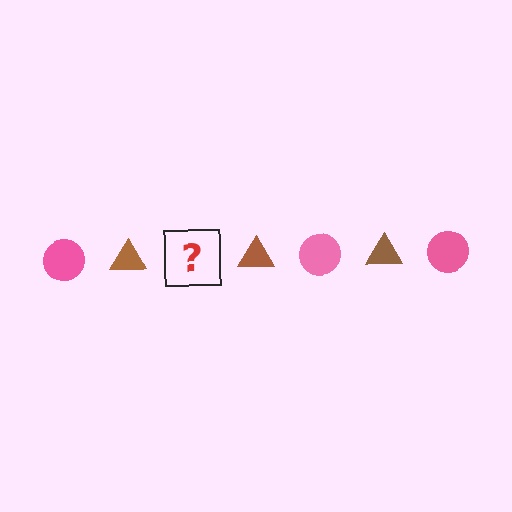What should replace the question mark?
The question mark should be replaced with a pink circle.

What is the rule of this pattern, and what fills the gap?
The rule is that the pattern alternates between pink circle and brown triangle. The gap should be filled with a pink circle.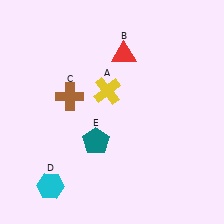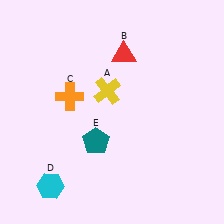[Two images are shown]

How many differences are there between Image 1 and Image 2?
There is 1 difference between the two images.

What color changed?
The cross (C) changed from brown in Image 1 to orange in Image 2.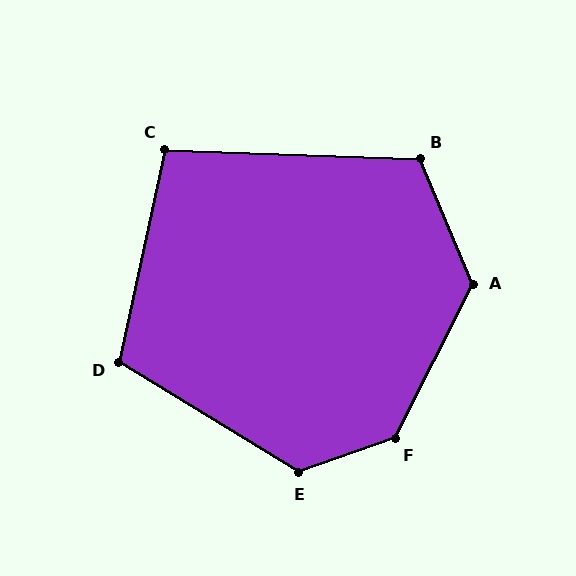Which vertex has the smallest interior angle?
C, at approximately 100 degrees.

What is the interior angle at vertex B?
Approximately 115 degrees (obtuse).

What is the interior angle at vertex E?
Approximately 129 degrees (obtuse).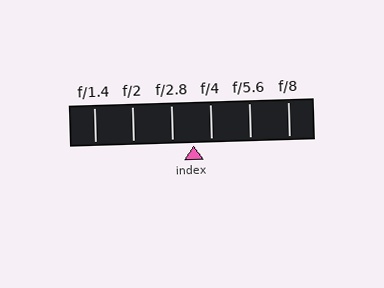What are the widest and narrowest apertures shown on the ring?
The widest aperture shown is f/1.4 and the narrowest is f/8.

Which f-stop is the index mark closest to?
The index mark is closest to f/4.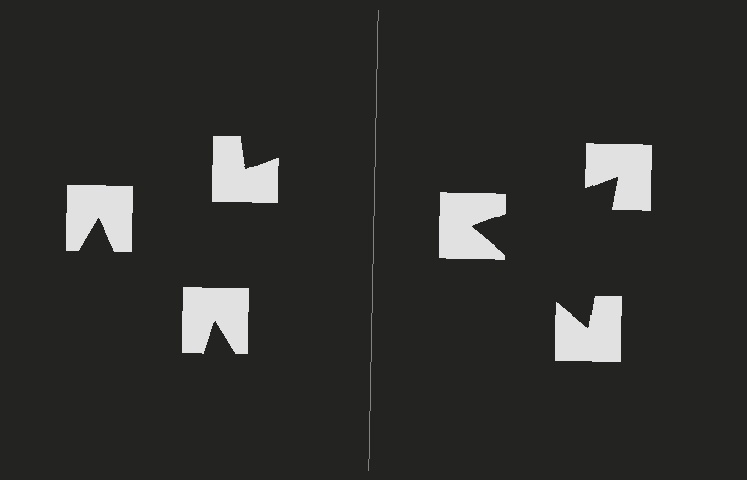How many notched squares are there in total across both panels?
6 — 3 on each side.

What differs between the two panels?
The notched squares are positioned identically on both sides; only the wedge orientations differ. On the right they align to a triangle; on the left they are misaligned.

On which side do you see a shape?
An illusory triangle appears on the right side. On the left side the wedge cuts are rotated, so no coherent shape forms.